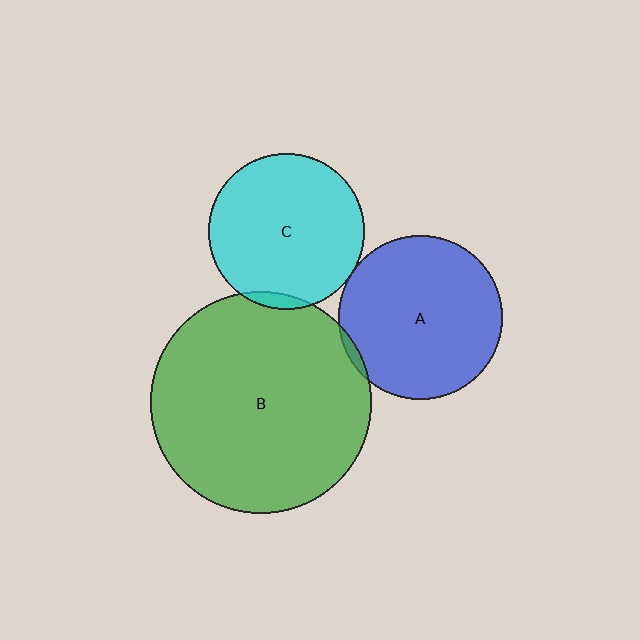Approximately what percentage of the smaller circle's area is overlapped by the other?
Approximately 5%.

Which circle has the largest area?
Circle B (green).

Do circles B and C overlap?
Yes.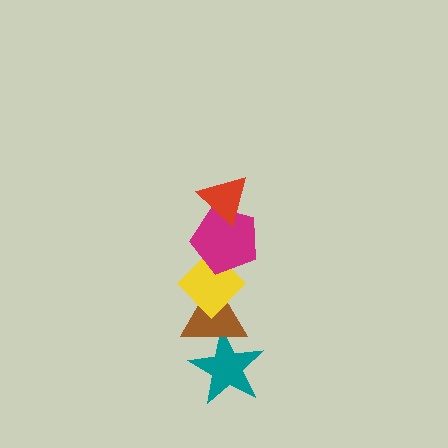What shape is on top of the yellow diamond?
The magenta pentagon is on top of the yellow diamond.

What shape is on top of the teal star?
The brown triangle is on top of the teal star.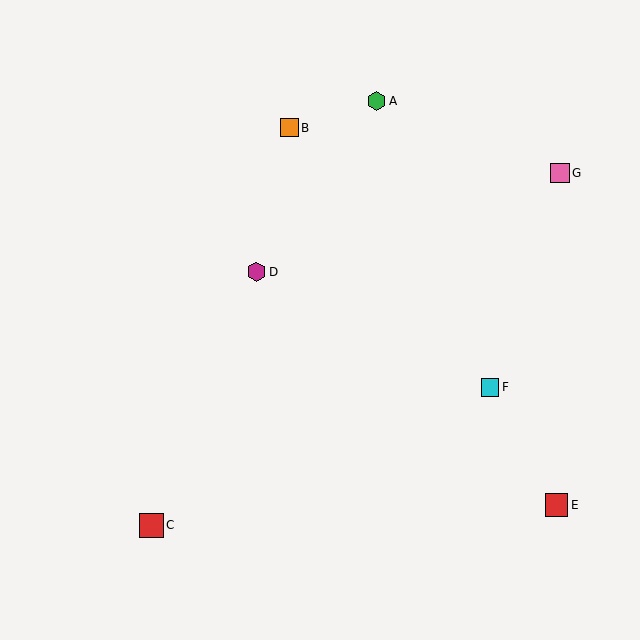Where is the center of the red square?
The center of the red square is at (151, 525).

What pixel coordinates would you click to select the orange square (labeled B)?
Click at (289, 128) to select the orange square B.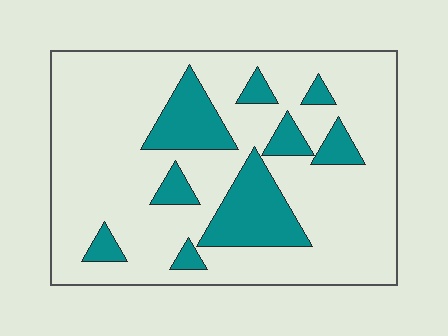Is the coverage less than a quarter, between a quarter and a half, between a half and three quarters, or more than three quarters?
Less than a quarter.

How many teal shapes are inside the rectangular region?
9.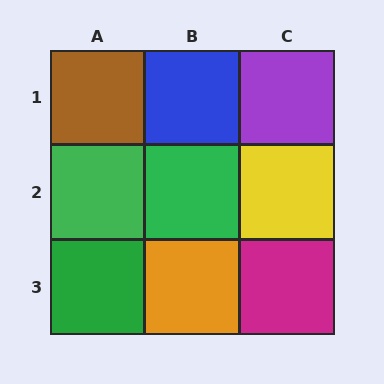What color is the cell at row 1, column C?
Purple.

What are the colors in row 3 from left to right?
Green, orange, magenta.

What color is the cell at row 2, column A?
Green.